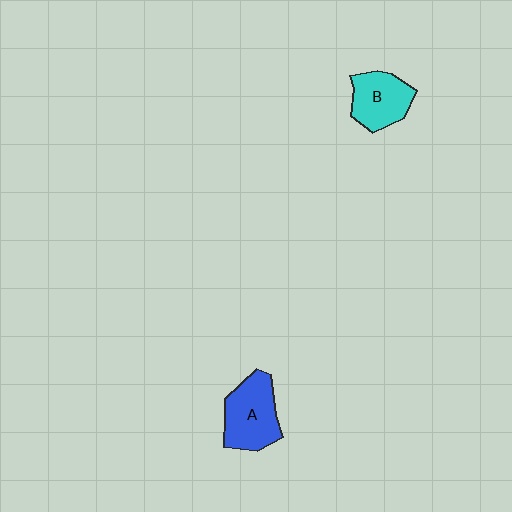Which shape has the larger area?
Shape A (blue).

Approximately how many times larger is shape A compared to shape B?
Approximately 1.2 times.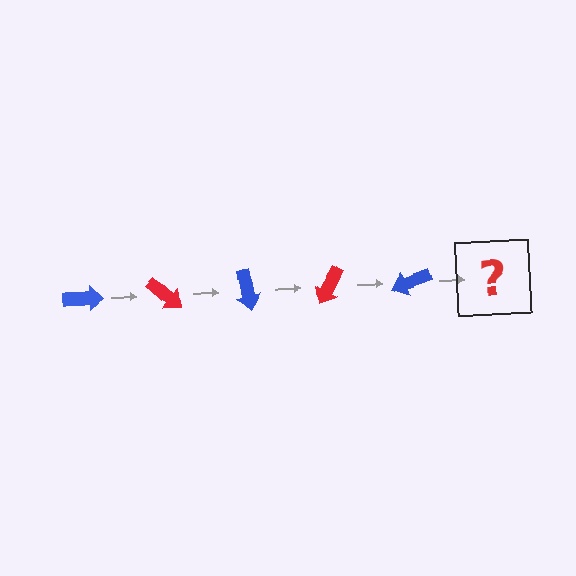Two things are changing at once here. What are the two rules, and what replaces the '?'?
The two rules are that it rotates 40 degrees each step and the color cycles through blue and red. The '?' should be a red arrow, rotated 200 degrees from the start.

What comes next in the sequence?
The next element should be a red arrow, rotated 200 degrees from the start.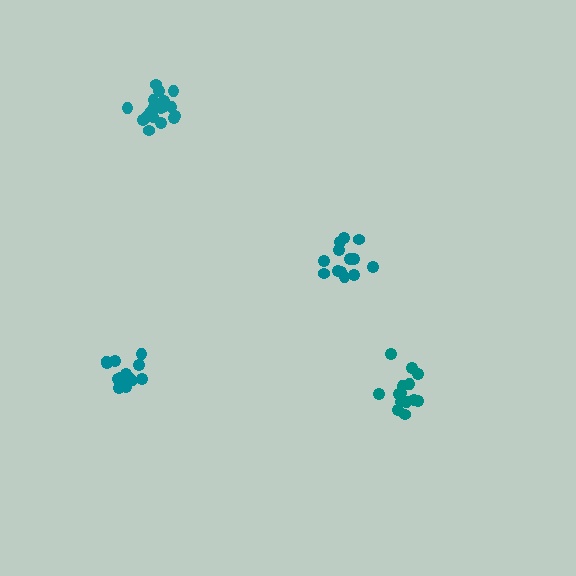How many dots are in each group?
Group 1: 13 dots, Group 2: 13 dots, Group 3: 14 dots, Group 4: 19 dots (59 total).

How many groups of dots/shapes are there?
There are 4 groups.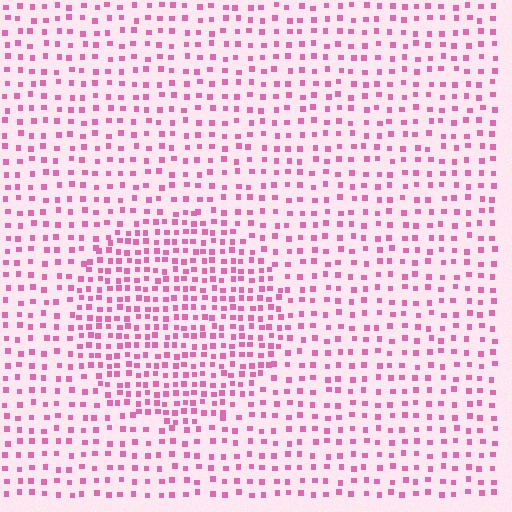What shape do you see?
I see a circle.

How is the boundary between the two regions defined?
The boundary is defined by a change in element density (approximately 1.8x ratio). All elements are the same color, size, and shape.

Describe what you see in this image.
The image contains small pink elements arranged at two different densities. A circle-shaped region is visible where the elements are more densely packed than the surrounding area.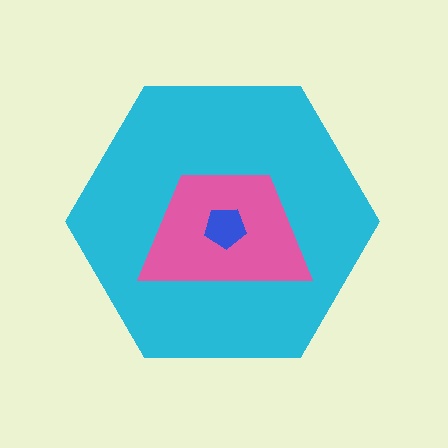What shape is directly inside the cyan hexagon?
The pink trapezoid.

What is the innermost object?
The blue pentagon.